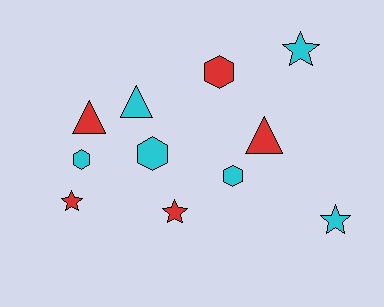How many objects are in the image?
There are 11 objects.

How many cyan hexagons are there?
There are 3 cyan hexagons.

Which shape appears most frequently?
Hexagon, with 4 objects.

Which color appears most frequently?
Cyan, with 6 objects.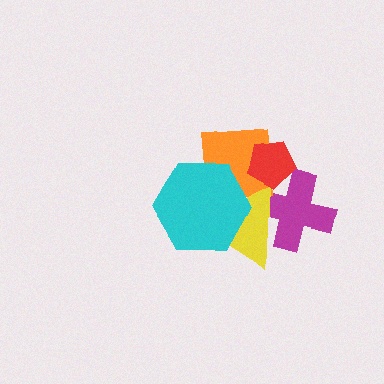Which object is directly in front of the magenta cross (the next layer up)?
The orange square is directly in front of the magenta cross.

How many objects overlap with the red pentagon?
2 objects overlap with the red pentagon.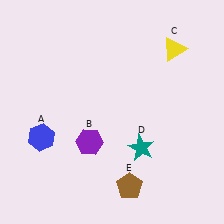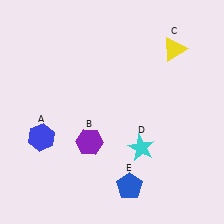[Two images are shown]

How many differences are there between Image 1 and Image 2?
There are 2 differences between the two images.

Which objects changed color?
D changed from teal to cyan. E changed from brown to blue.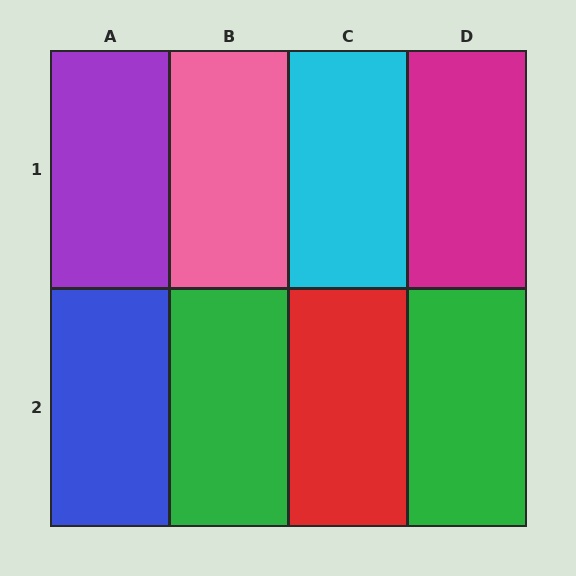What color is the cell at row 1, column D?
Magenta.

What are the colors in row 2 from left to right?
Blue, green, red, green.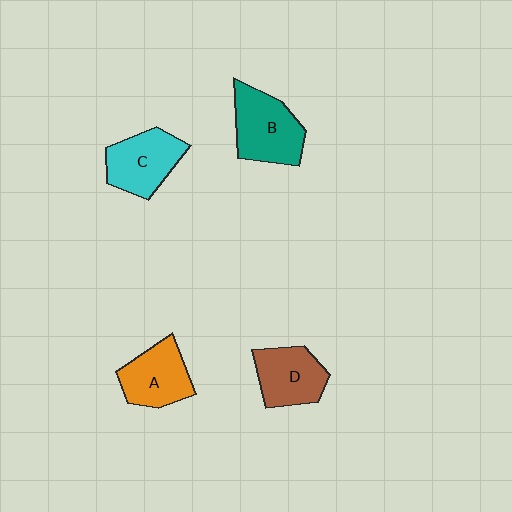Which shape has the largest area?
Shape B (teal).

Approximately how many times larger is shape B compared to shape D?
Approximately 1.2 times.